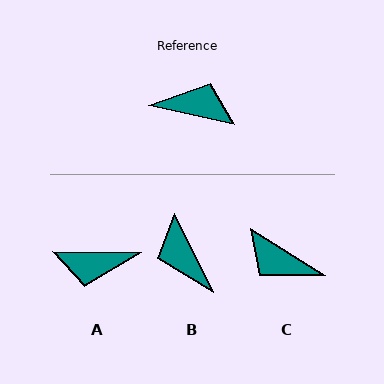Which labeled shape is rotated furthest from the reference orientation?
A, about 169 degrees away.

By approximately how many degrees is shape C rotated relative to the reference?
Approximately 160 degrees counter-clockwise.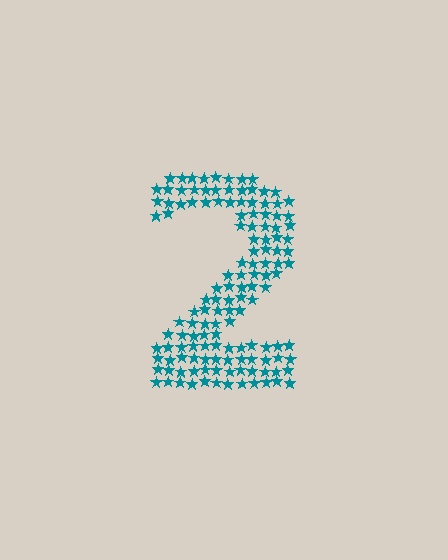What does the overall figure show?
The overall figure shows the digit 2.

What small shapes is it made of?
It is made of small stars.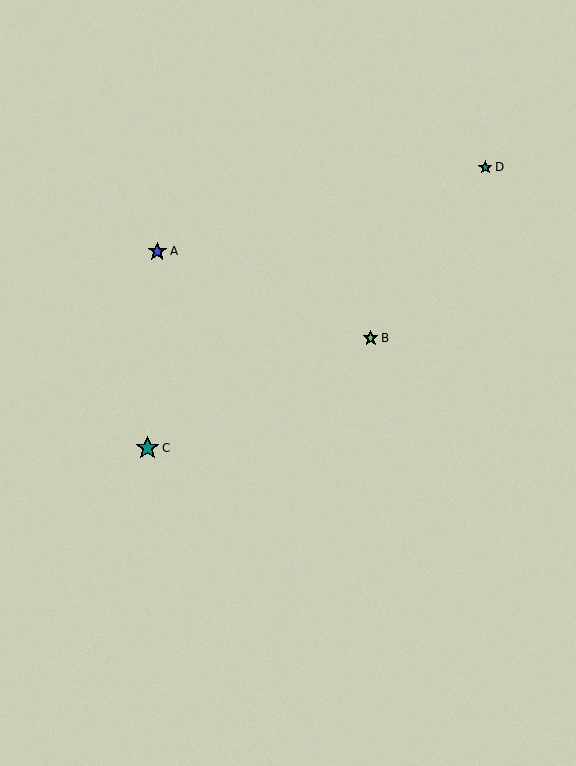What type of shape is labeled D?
Shape D is a teal star.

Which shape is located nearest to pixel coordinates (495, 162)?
The teal star (labeled D) at (485, 167) is nearest to that location.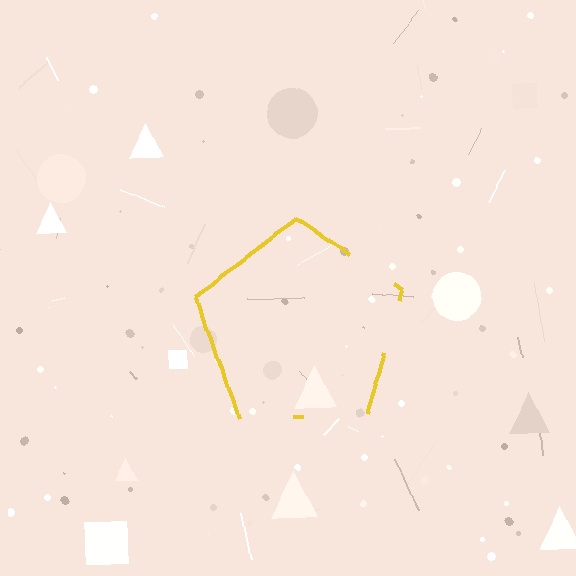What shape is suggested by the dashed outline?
The dashed outline suggests a pentagon.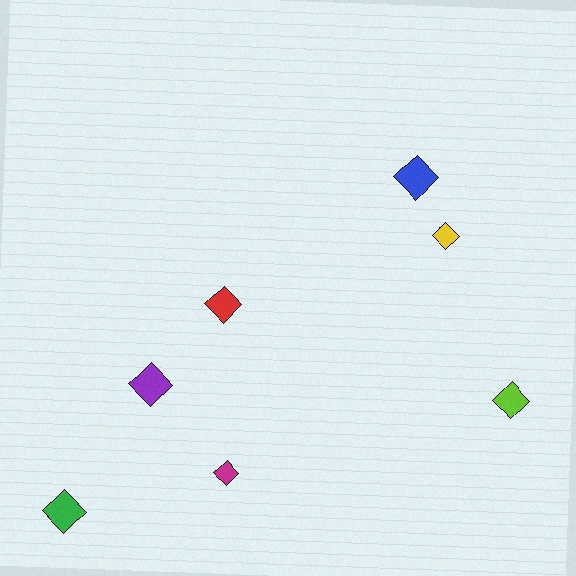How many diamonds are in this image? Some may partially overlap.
There are 7 diamonds.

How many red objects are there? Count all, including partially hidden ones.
There is 1 red object.